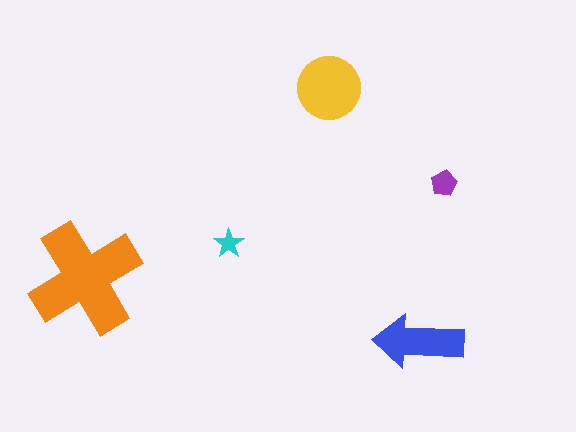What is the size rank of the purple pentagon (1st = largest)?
4th.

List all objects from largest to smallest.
The orange cross, the yellow circle, the blue arrow, the purple pentagon, the cyan star.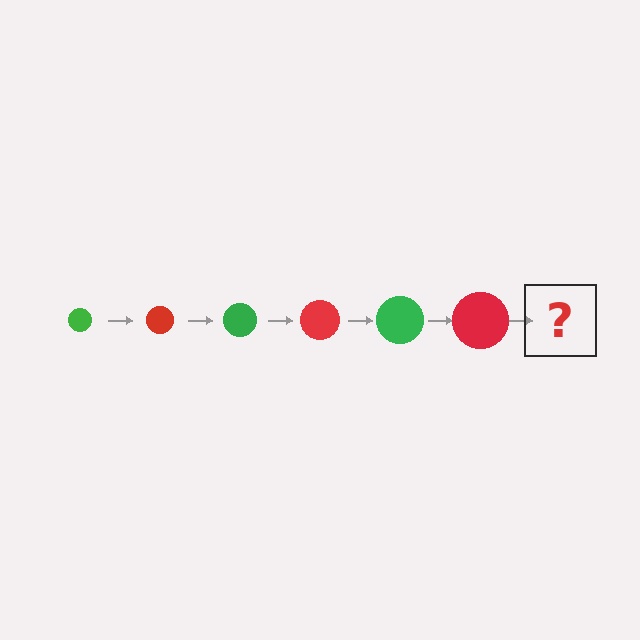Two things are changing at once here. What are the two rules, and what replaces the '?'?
The two rules are that the circle grows larger each step and the color cycles through green and red. The '?' should be a green circle, larger than the previous one.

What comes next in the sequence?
The next element should be a green circle, larger than the previous one.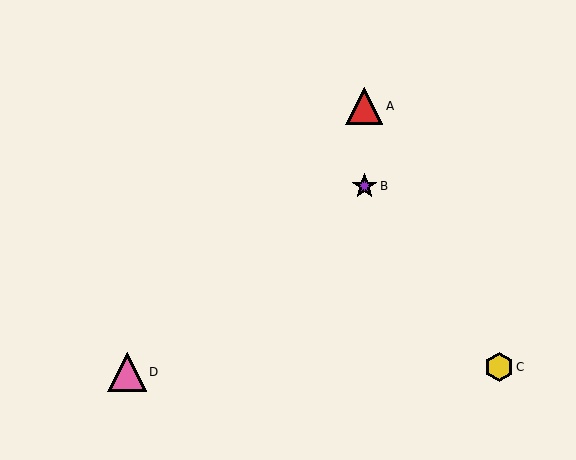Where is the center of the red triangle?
The center of the red triangle is at (364, 106).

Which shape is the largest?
The pink triangle (labeled D) is the largest.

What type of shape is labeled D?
Shape D is a pink triangle.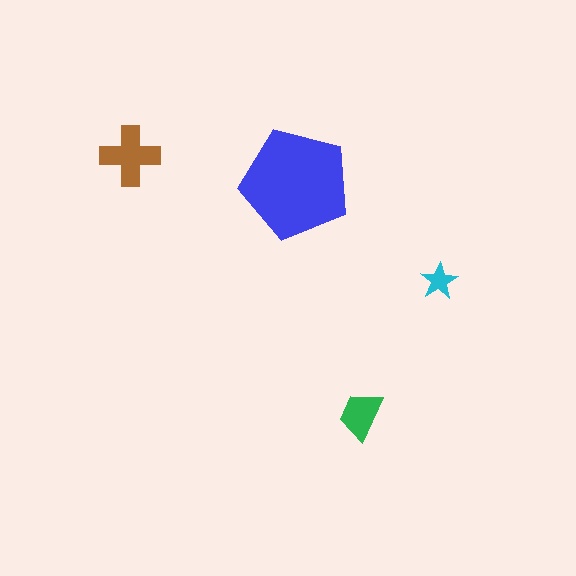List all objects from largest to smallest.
The blue pentagon, the brown cross, the green trapezoid, the cyan star.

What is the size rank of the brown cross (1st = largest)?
2nd.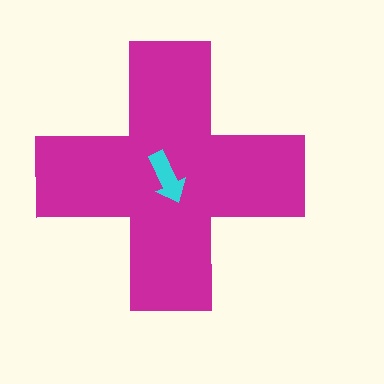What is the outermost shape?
The magenta cross.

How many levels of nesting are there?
2.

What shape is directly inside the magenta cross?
The cyan arrow.